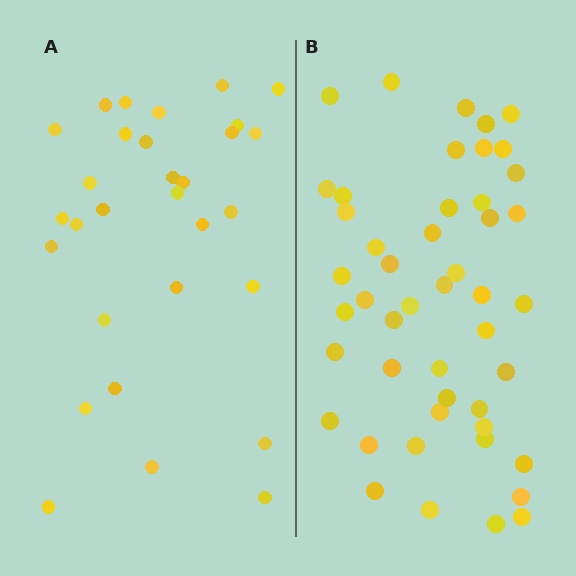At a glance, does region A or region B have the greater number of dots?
Region B (the right region) has more dots.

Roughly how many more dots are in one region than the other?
Region B has approximately 15 more dots than region A.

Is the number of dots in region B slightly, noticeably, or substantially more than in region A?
Region B has substantially more. The ratio is roughly 1.6 to 1.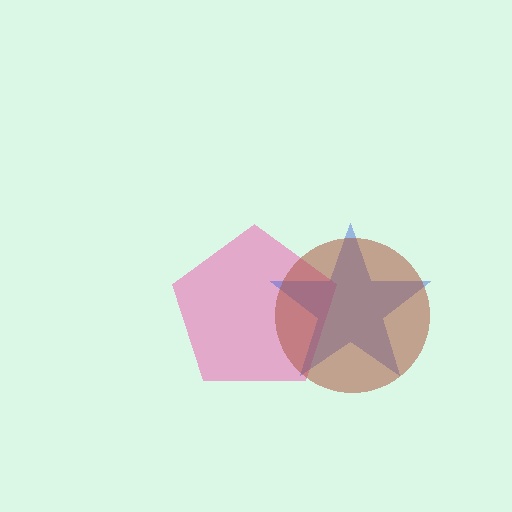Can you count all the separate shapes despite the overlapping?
Yes, there are 3 separate shapes.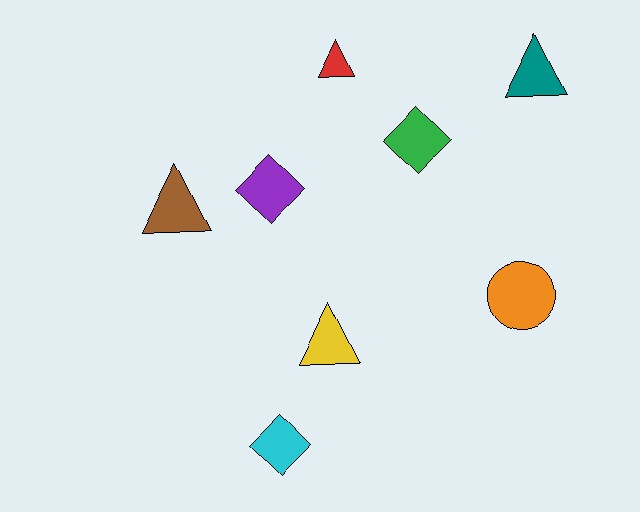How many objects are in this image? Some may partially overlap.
There are 8 objects.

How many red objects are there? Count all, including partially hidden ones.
There is 1 red object.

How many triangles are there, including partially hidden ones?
There are 4 triangles.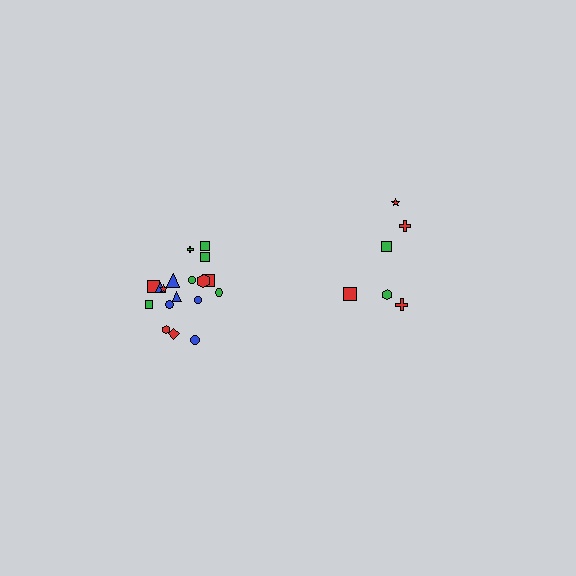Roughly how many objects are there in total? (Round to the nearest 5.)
Roughly 25 objects in total.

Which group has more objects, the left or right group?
The left group.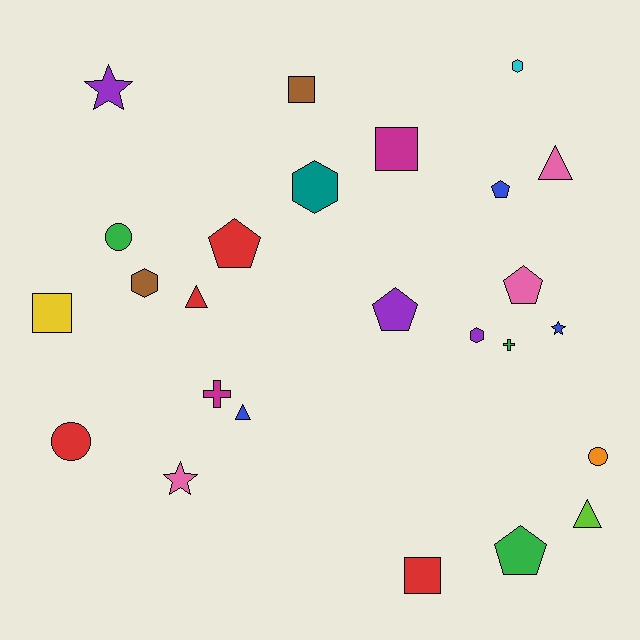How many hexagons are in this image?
There are 4 hexagons.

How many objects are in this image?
There are 25 objects.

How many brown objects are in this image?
There are 2 brown objects.